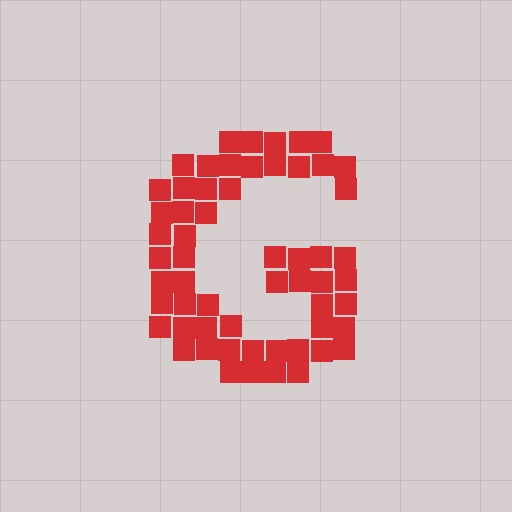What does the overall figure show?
The overall figure shows the letter G.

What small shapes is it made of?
It is made of small squares.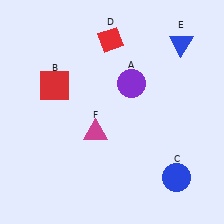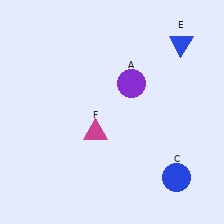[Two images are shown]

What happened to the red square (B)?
The red square (B) was removed in Image 2. It was in the top-left area of Image 1.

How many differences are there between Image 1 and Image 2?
There are 2 differences between the two images.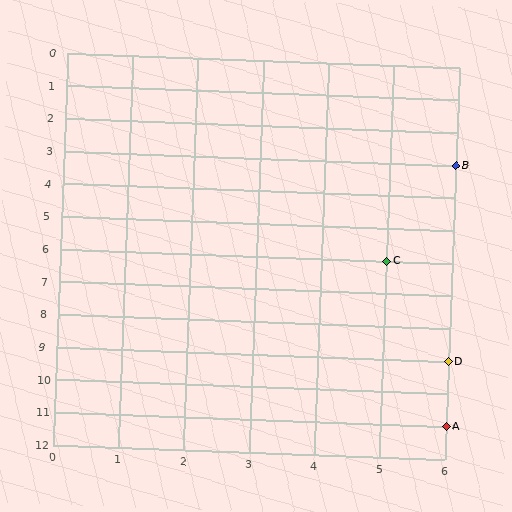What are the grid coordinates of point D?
Point D is at grid coordinates (6, 9).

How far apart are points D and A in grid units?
Points D and A are 2 rows apart.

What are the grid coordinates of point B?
Point B is at grid coordinates (6, 3).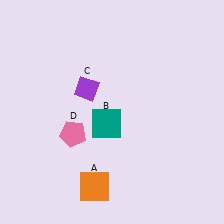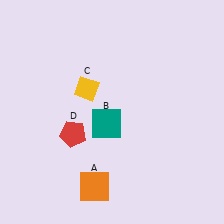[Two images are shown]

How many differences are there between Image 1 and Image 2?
There are 2 differences between the two images.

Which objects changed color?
C changed from purple to yellow. D changed from pink to red.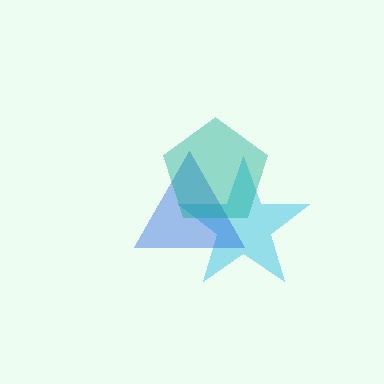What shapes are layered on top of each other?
The layered shapes are: a cyan star, a blue triangle, a teal pentagon.